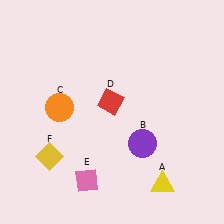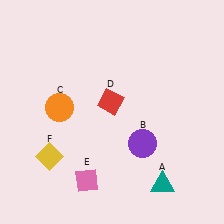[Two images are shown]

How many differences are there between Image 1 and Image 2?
There is 1 difference between the two images.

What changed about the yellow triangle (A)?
In Image 1, A is yellow. In Image 2, it changed to teal.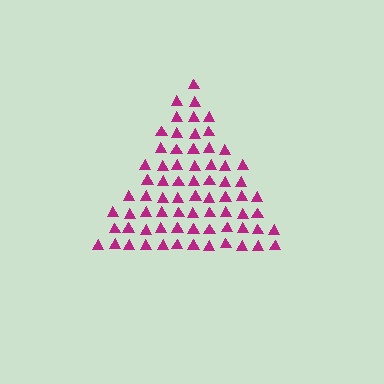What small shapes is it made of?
It is made of small triangles.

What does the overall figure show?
The overall figure shows a triangle.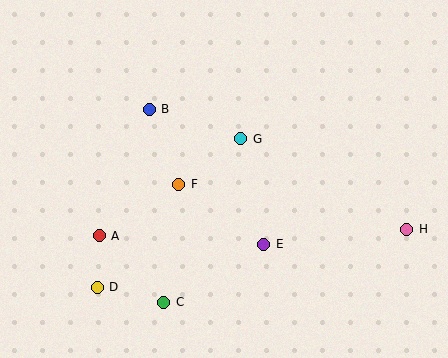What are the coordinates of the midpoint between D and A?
The midpoint between D and A is at (98, 262).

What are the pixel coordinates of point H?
Point H is at (407, 229).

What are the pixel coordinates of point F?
Point F is at (179, 184).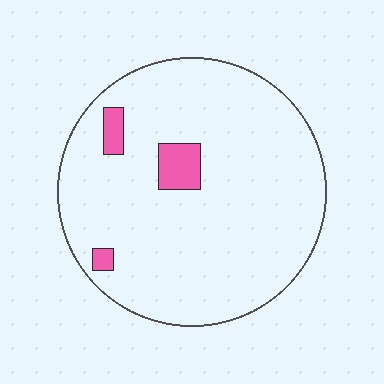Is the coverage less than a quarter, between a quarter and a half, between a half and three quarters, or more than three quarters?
Less than a quarter.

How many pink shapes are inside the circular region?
3.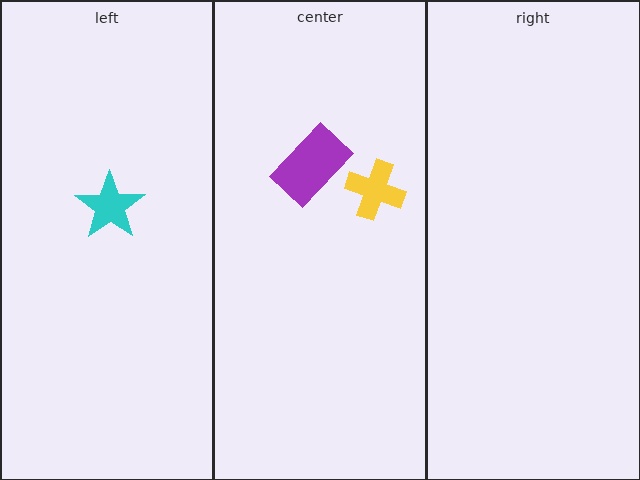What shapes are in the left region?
The cyan star.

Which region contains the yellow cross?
The center region.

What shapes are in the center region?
The yellow cross, the purple rectangle.